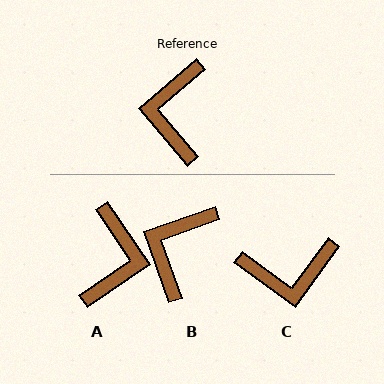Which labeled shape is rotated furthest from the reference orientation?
A, about 173 degrees away.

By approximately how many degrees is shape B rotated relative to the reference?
Approximately 21 degrees clockwise.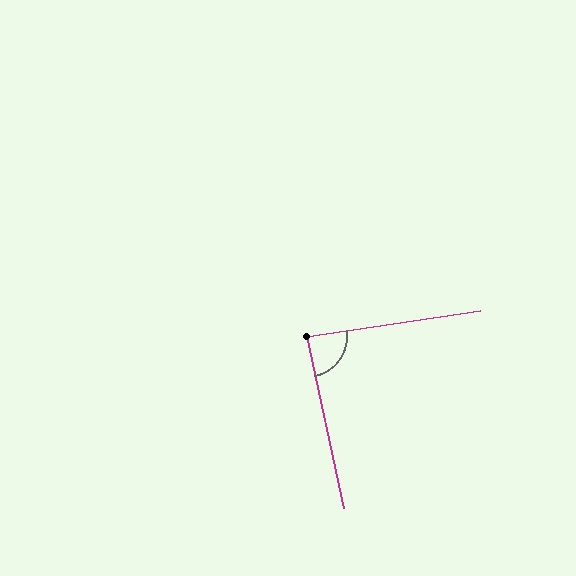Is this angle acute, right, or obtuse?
It is approximately a right angle.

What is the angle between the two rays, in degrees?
Approximately 86 degrees.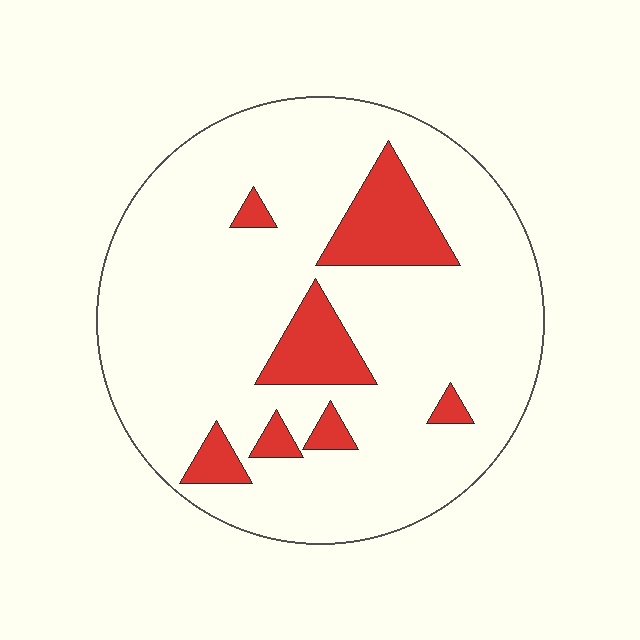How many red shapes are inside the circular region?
7.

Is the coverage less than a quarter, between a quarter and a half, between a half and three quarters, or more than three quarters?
Less than a quarter.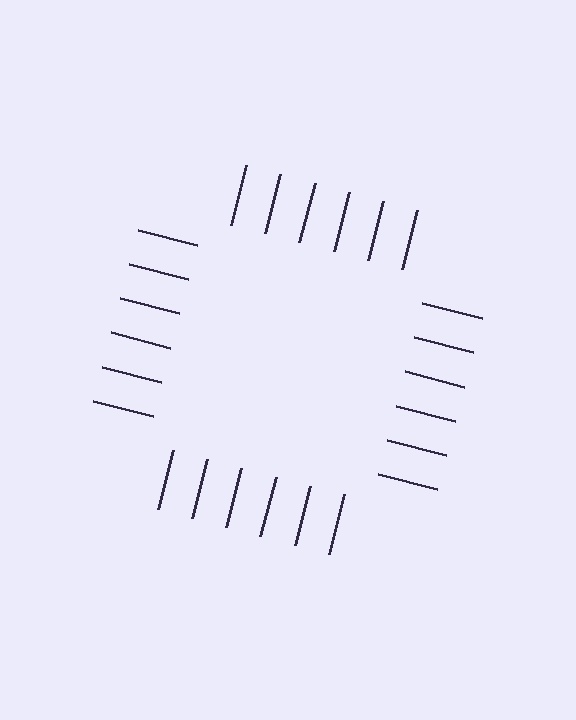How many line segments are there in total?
24 — 6 along each of the 4 edges.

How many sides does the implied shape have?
4 sides — the line-ends trace a square.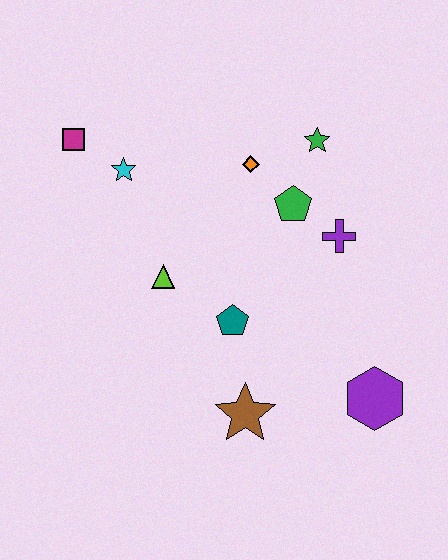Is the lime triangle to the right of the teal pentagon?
No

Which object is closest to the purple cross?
The green pentagon is closest to the purple cross.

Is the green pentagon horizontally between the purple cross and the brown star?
Yes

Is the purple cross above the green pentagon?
No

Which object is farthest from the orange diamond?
The purple hexagon is farthest from the orange diamond.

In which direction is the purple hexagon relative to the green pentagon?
The purple hexagon is below the green pentagon.